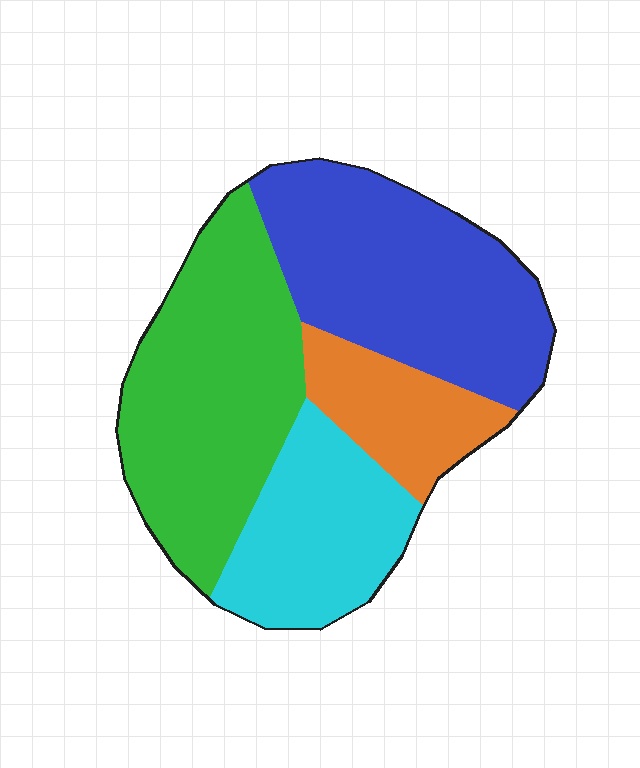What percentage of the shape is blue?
Blue takes up between a quarter and a half of the shape.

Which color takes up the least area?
Orange, at roughly 15%.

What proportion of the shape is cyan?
Cyan covers roughly 20% of the shape.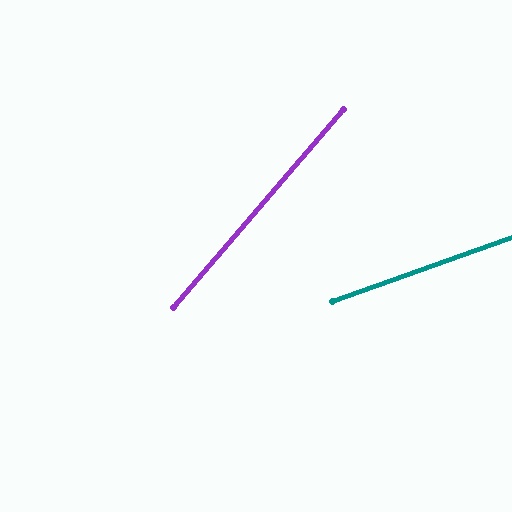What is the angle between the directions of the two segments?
Approximately 30 degrees.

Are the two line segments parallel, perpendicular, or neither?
Neither parallel nor perpendicular — they differ by about 30°.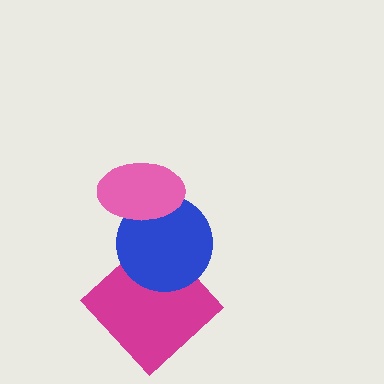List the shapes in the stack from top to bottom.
From top to bottom: the pink ellipse, the blue circle, the magenta diamond.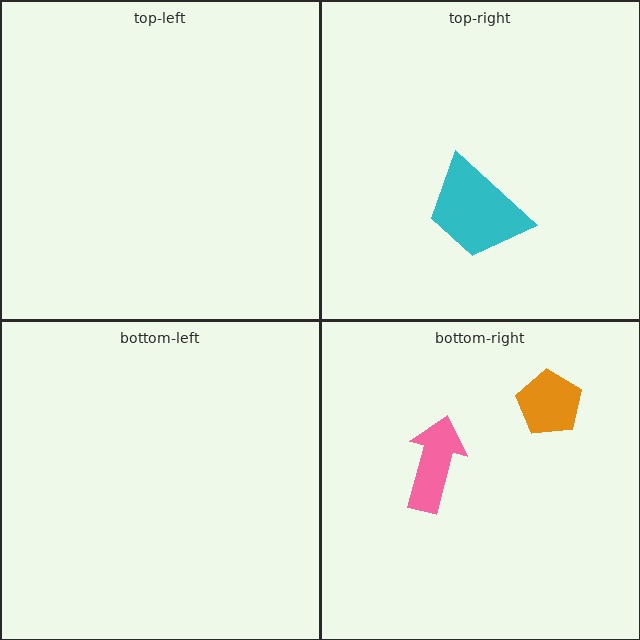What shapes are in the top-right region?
The cyan trapezoid.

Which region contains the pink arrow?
The bottom-right region.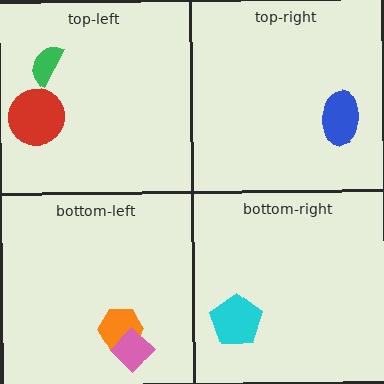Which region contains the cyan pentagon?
The bottom-right region.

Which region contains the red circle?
The top-left region.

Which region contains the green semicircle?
The top-left region.